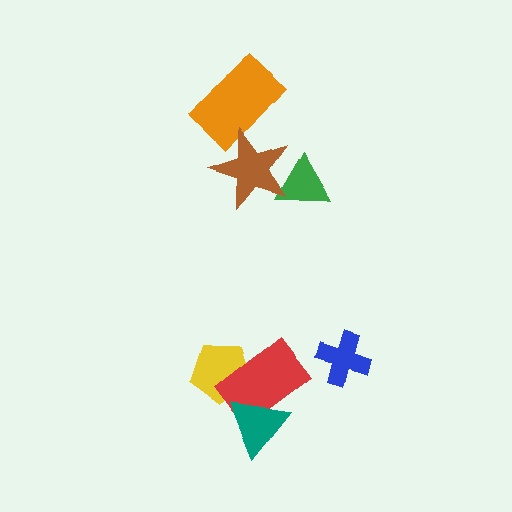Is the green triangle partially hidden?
Yes, it is partially covered by another shape.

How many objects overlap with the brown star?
2 objects overlap with the brown star.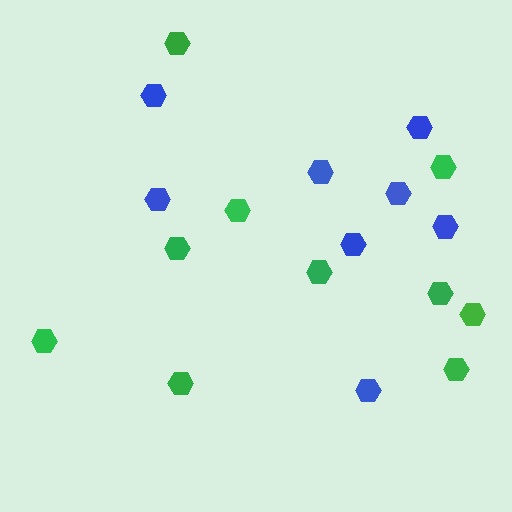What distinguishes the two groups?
There are 2 groups: one group of green hexagons (10) and one group of blue hexagons (8).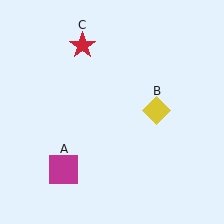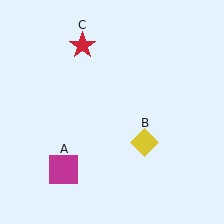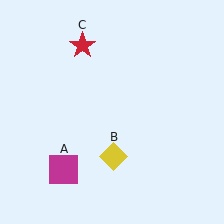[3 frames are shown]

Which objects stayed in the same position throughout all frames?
Magenta square (object A) and red star (object C) remained stationary.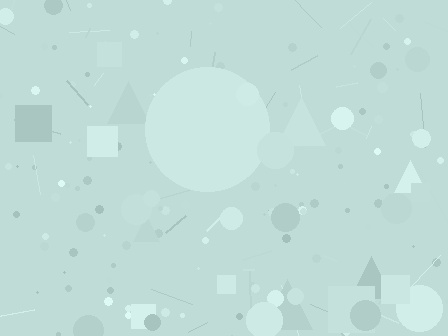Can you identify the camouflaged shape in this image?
The camouflaged shape is a circle.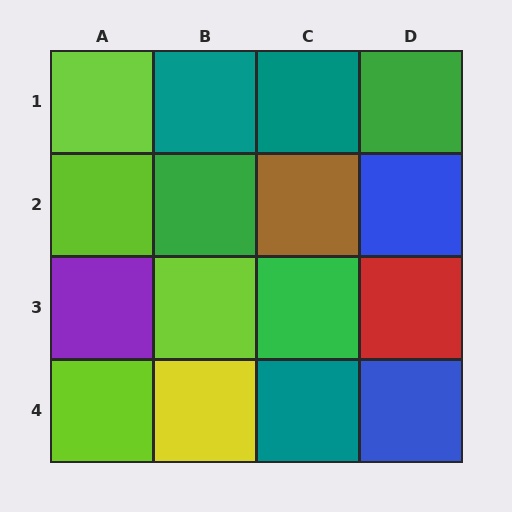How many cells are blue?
2 cells are blue.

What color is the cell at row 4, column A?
Lime.